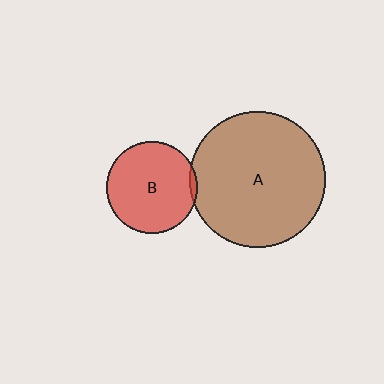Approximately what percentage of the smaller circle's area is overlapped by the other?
Approximately 5%.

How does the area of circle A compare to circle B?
Approximately 2.2 times.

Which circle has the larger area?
Circle A (brown).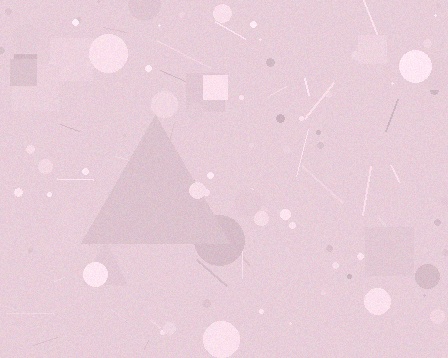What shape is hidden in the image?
A triangle is hidden in the image.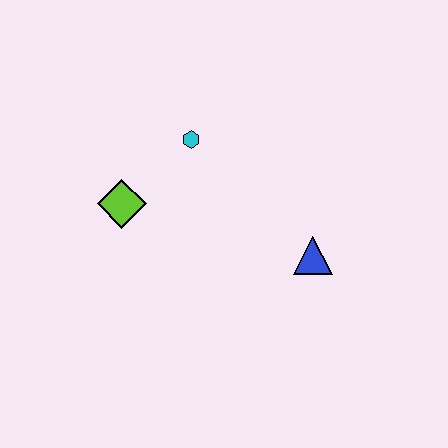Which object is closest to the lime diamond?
The cyan hexagon is closest to the lime diamond.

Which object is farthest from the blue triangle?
The lime diamond is farthest from the blue triangle.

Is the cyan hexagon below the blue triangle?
No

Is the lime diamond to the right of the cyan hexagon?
No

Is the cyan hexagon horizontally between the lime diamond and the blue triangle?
Yes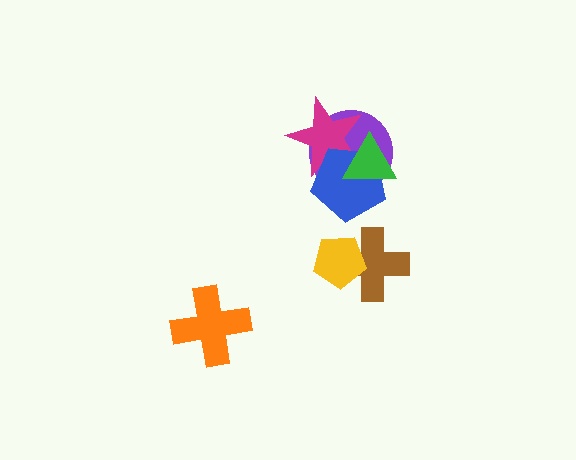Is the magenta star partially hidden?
Yes, it is partially covered by another shape.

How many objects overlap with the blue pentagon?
3 objects overlap with the blue pentagon.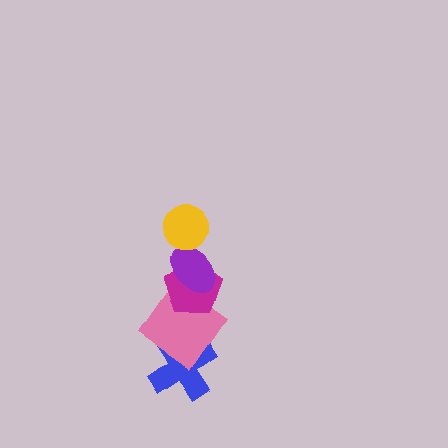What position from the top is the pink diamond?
The pink diamond is 4th from the top.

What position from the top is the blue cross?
The blue cross is 5th from the top.